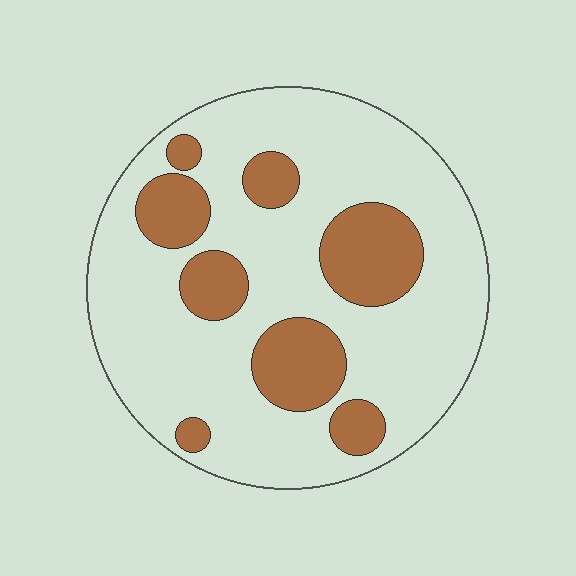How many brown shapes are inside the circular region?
8.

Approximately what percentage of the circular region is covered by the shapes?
Approximately 25%.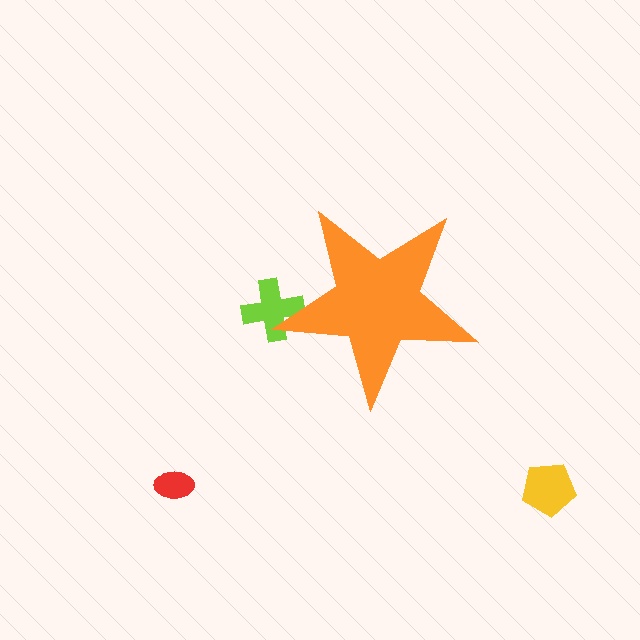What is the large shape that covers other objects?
An orange star.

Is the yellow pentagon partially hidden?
No, the yellow pentagon is fully visible.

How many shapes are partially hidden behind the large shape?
1 shape is partially hidden.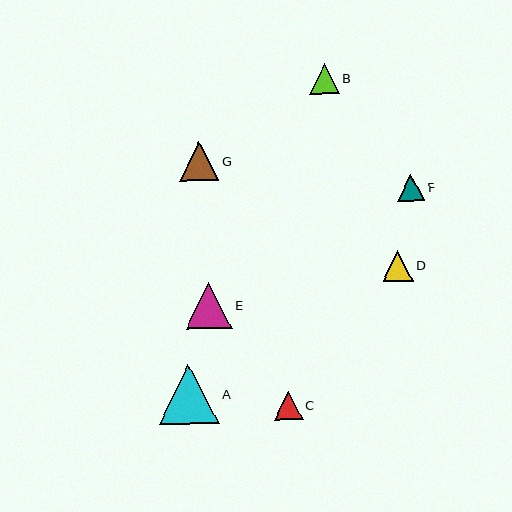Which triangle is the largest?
Triangle A is the largest with a size of approximately 60 pixels.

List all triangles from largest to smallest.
From largest to smallest: A, E, G, D, B, C, F.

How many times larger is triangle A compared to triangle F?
Triangle A is approximately 2.2 times the size of triangle F.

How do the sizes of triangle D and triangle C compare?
Triangle D and triangle C are approximately the same size.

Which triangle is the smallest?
Triangle F is the smallest with a size of approximately 27 pixels.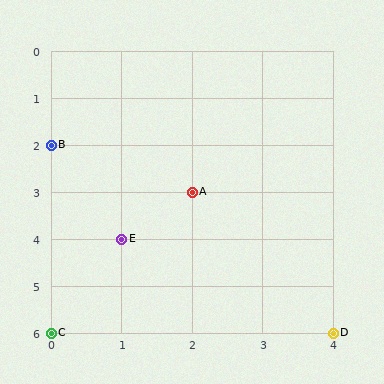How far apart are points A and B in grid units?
Points A and B are 2 columns and 1 row apart (about 2.2 grid units diagonally).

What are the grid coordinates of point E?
Point E is at grid coordinates (1, 4).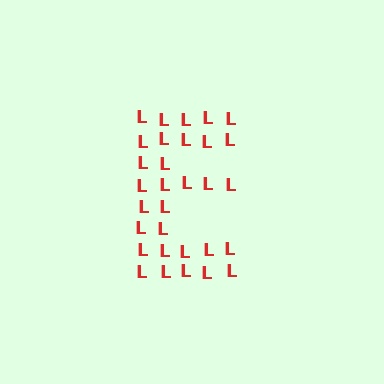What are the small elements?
The small elements are letter L's.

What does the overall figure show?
The overall figure shows the letter E.